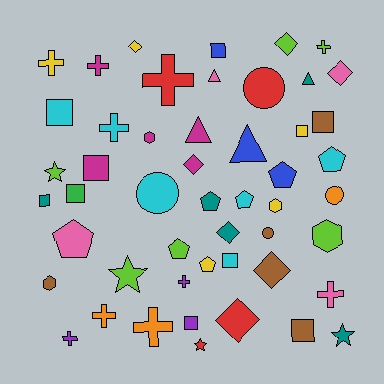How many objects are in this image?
There are 50 objects.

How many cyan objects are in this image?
There are 6 cyan objects.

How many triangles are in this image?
There are 4 triangles.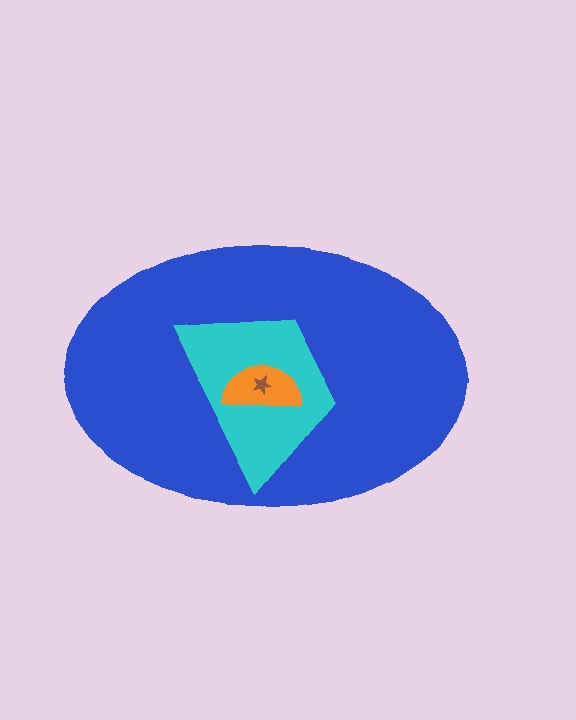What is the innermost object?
The brown star.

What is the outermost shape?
The blue ellipse.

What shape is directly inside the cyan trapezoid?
The orange semicircle.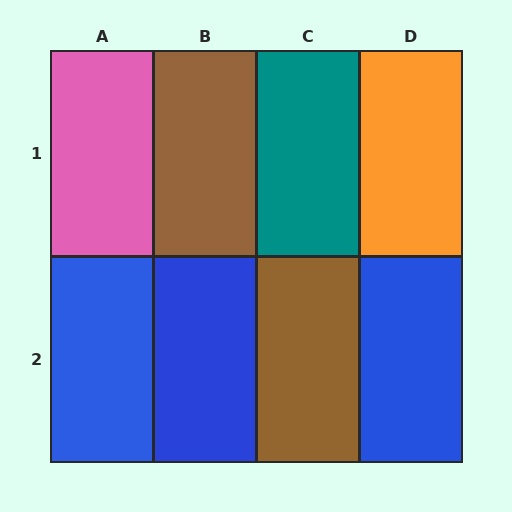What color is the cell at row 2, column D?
Blue.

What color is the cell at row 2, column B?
Blue.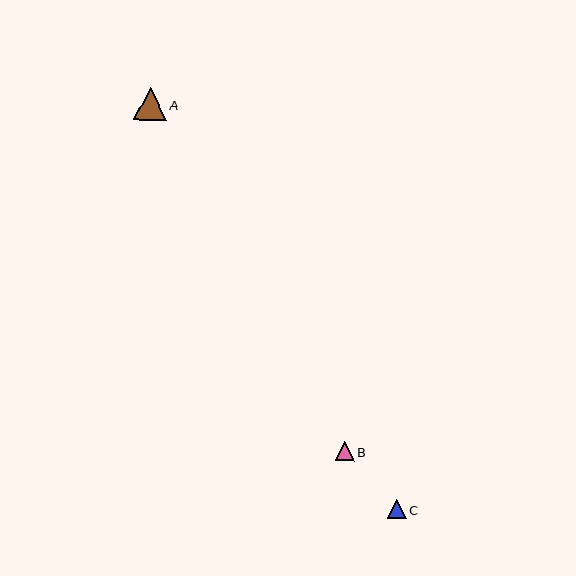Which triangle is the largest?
Triangle A is the largest with a size of approximately 33 pixels.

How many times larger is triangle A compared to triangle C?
Triangle A is approximately 1.7 times the size of triangle C.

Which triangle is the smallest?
Triangle C is the smallest with a size of approximately 19 pixels.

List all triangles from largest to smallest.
From largest to smallest: A, B, C.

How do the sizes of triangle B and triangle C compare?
Triangle B and triangle C are approximately the same size.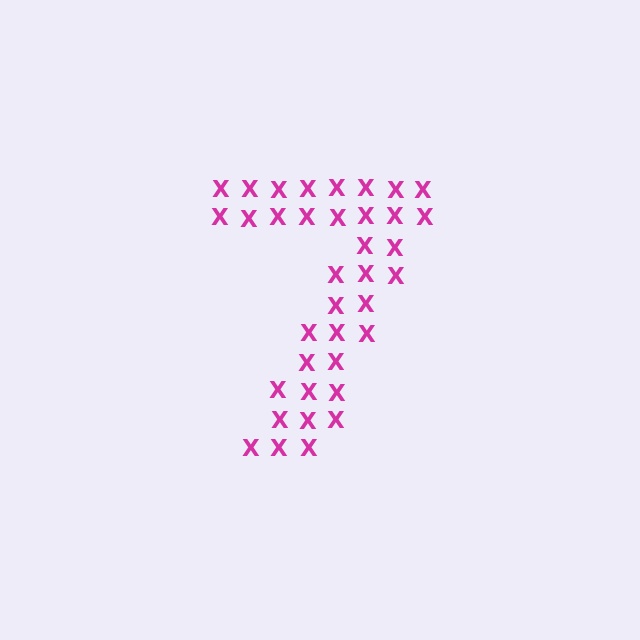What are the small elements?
The small elements are letter X's.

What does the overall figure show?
The overall figure shows the digit 7.